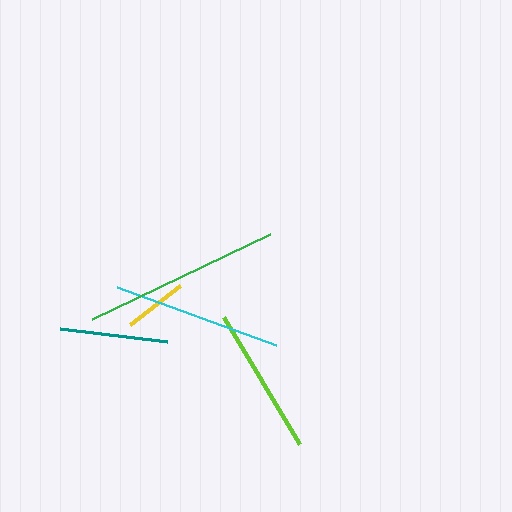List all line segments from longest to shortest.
From longest to shortest: green, cyan, lime, teal, yellow.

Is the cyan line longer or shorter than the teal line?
The cyan line is longer than the teal line.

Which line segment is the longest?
The green line is the longest at approximately 197 pixels.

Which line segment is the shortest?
The yellow line is the shortest at approximately 63 pixels.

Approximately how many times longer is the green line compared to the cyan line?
The green line is approximately 1.2 times the length of the cyan line.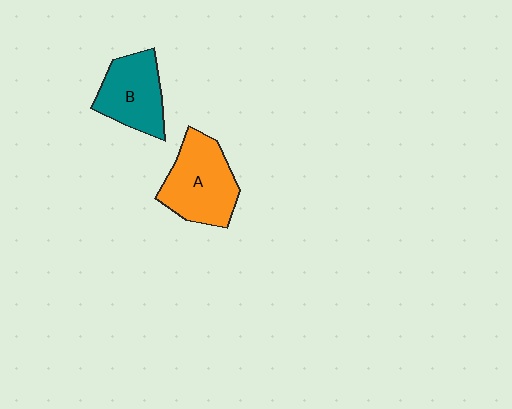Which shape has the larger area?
Shape A (orange).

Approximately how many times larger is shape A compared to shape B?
Approximately 1.2 times.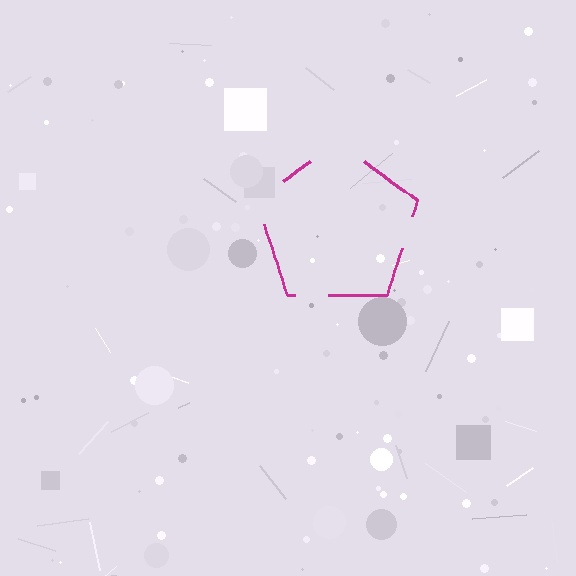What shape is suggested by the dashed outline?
The dashed outline suggests a pentagon.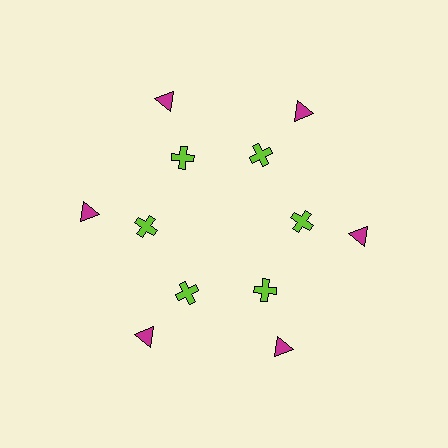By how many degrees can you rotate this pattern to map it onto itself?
The pattern maps onto itself every 60 degrees of rotation.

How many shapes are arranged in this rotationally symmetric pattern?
There are 12 shapes, arranged in 6 groups of 2.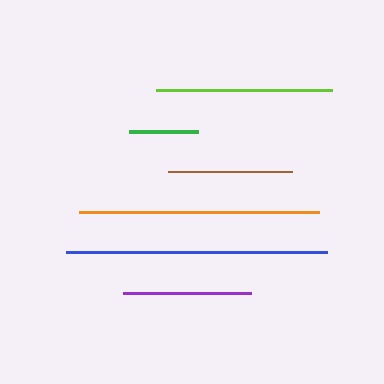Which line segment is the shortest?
The green line is the shortest at approximately 69 pixels.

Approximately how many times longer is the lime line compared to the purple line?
The lime line is approximately 1.4 times the length of the purple line.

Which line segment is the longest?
The blue line is the longest at approximately 261 pixels.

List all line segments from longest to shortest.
From longest to shortest: blue, orange, lime, purple, brown, green.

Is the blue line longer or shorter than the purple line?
The blue line is longer than the purple line.